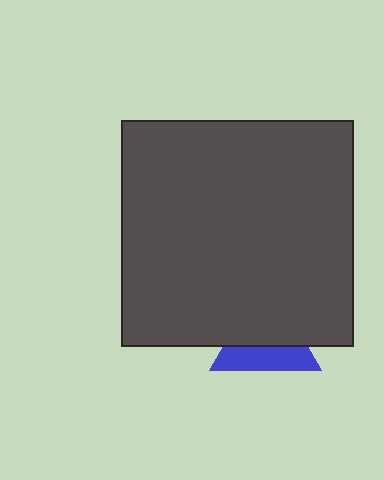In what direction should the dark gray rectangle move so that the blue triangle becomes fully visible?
The dark gray rectangle should move up. That is the shortest direction to clear the overlap and leave the blue triangle fully visible.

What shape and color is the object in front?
The object in front is a dark gray rectangle.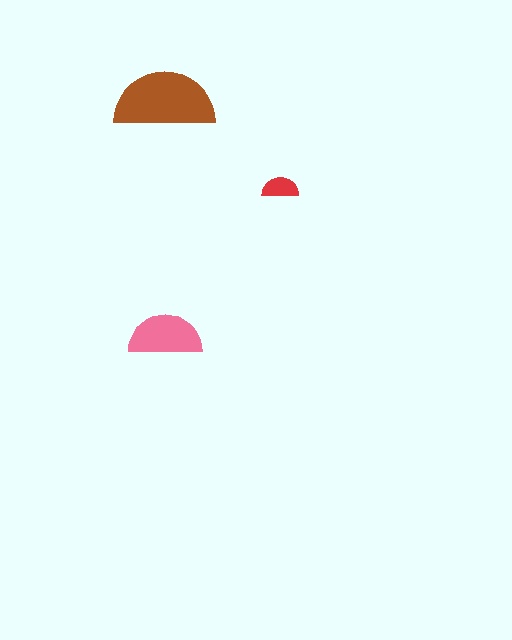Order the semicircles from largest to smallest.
the brown one, the pink one, the red one.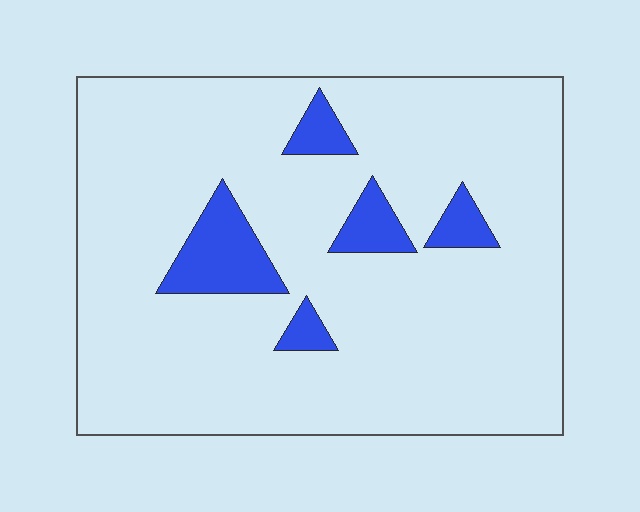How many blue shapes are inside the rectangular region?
5.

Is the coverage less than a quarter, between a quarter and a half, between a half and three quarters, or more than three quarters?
Less than a quarter.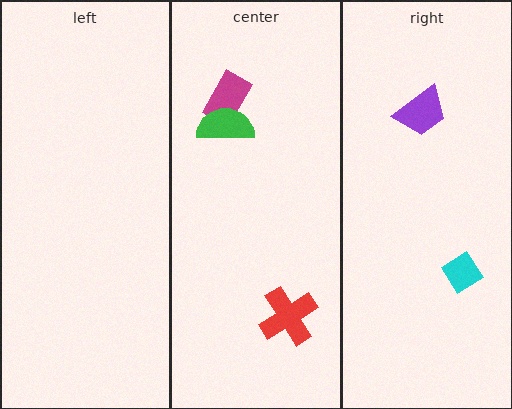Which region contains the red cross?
The center region.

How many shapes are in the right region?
2.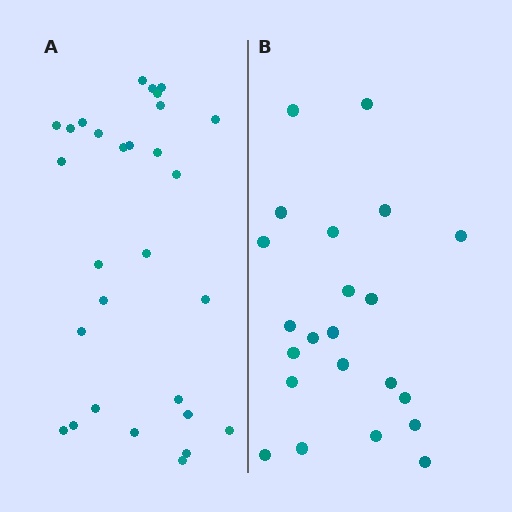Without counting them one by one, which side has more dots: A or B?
Region A (the left region) has more dots.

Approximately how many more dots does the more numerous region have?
Region A has roughly 8 or so more dots than region B.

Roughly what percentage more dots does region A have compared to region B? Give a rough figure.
About 30% more.